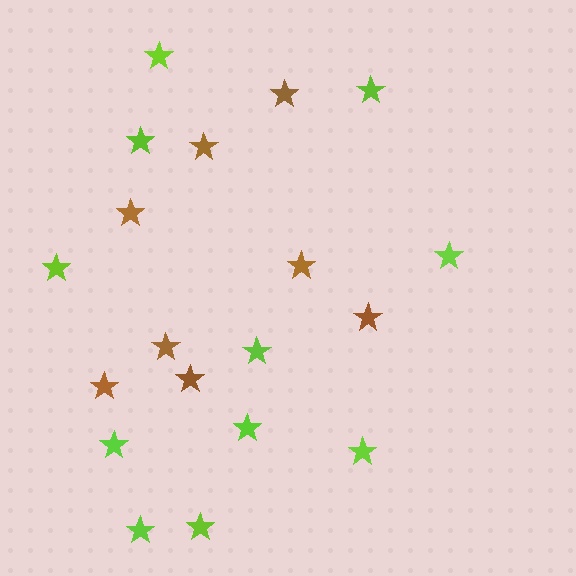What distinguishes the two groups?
There are 2 groups: one group of lime stars (11) and one group of brown stars (8).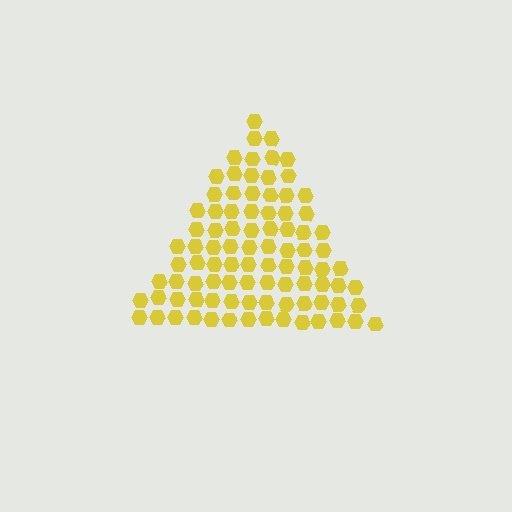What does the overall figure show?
The overall figure shows a triangle.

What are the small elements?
The small elements are hexagons.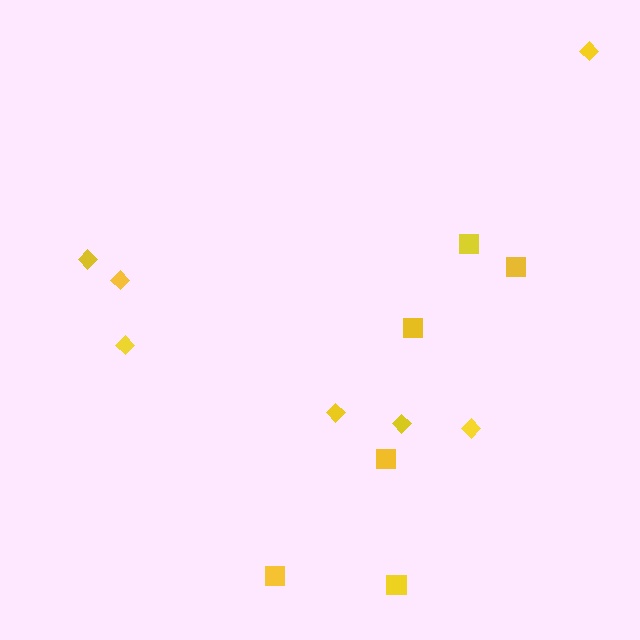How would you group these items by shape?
There are 2 groups: one group of squares (6) and one group of diamonds (7).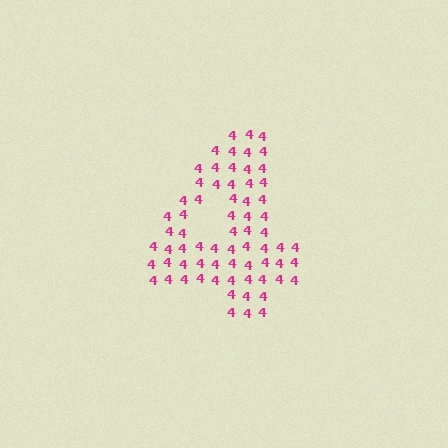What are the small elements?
The small elements are digit 4's.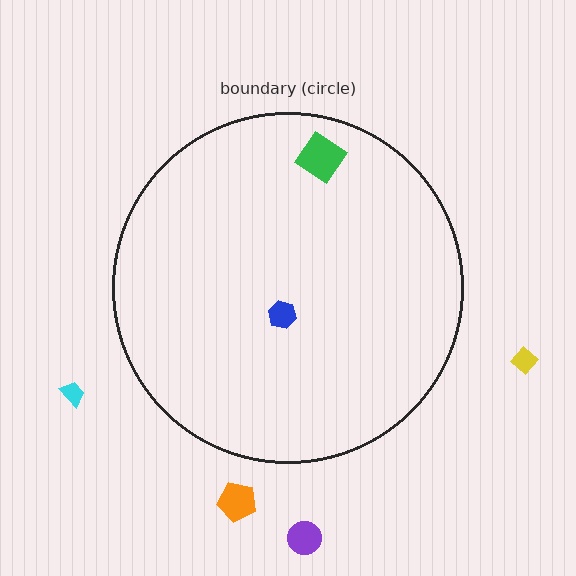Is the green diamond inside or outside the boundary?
Inside.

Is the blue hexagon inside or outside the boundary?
Inside.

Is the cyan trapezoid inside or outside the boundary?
Outside.